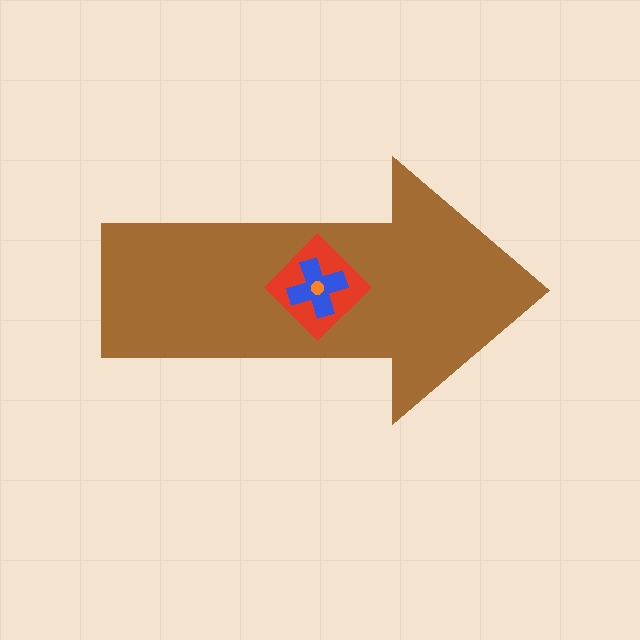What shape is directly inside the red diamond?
The blue cross.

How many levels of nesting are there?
4.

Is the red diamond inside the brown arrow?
Yes.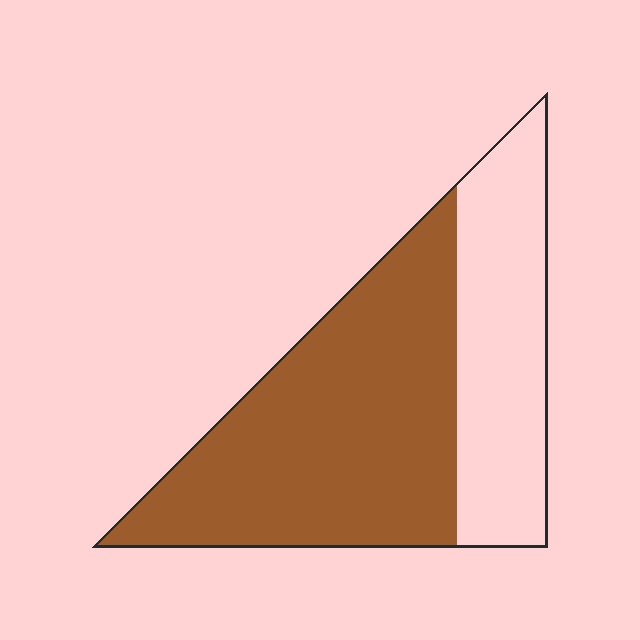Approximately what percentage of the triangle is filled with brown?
Approximately 65%.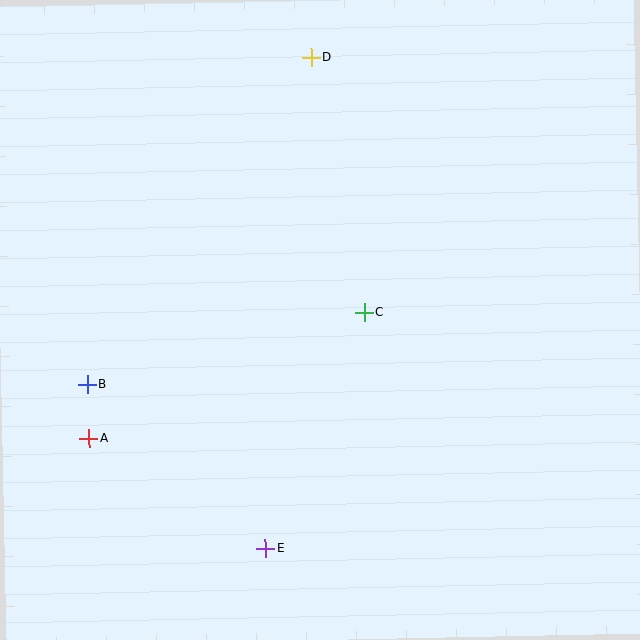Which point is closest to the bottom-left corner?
Point A is closest to the bottom-left corner.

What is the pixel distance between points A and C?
The distance between A and C is 303 pixels.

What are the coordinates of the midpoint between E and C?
The midpoint between E and C is at (315, 430).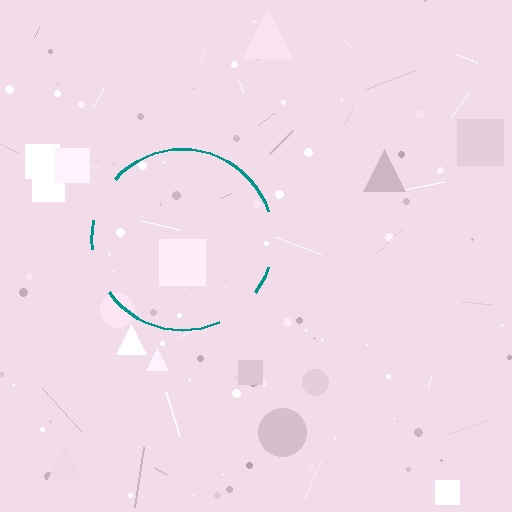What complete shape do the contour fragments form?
The contour fragments form a circle.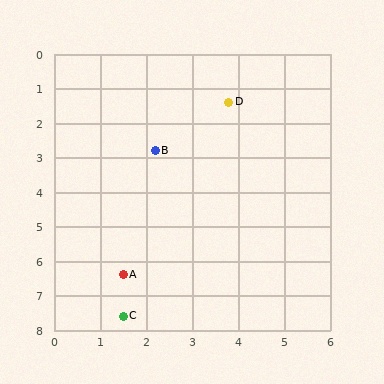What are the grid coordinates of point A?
Point A is at approximately (1.5, 6.4).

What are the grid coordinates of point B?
Point B is at approximately (2.2, 2.8).